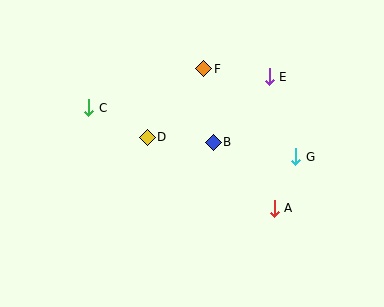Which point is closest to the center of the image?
Point B at (213, 142) is closest to the center.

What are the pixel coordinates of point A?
Point A is at (274, 208).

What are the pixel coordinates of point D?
Point D is at (147, 137).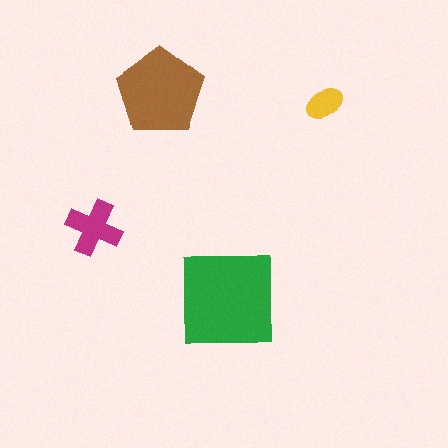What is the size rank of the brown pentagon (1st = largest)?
2nd.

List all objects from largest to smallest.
The green square, the brown pentagon, the magenta cross, the yellow ellipse.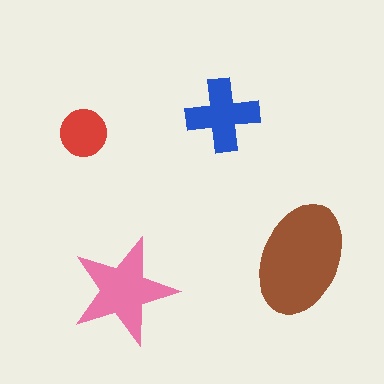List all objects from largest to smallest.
The brown ellipse, the pink star, the blue cross, the red circle.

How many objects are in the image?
There are 4 objects in the image.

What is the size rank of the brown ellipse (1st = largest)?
1st.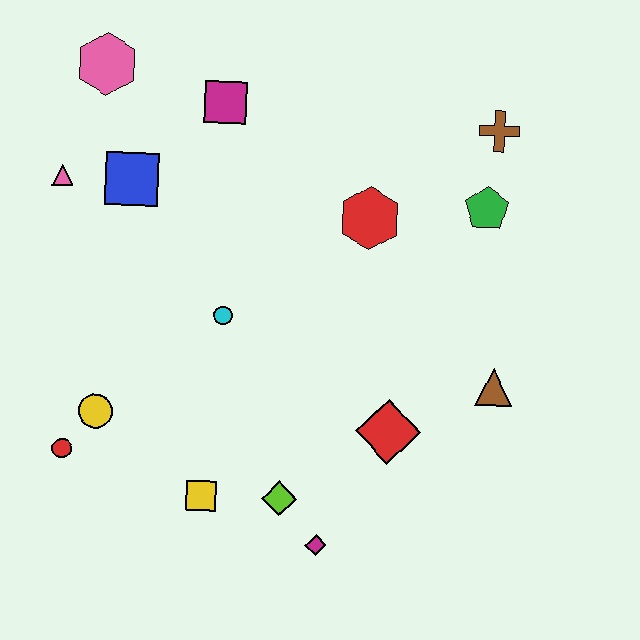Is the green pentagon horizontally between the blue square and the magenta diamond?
No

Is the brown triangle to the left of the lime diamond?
No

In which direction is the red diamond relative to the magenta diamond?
The red diamond is above the magenta diamond.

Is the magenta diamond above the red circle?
No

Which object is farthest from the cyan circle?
The brown cross is farthest from the cyan circle.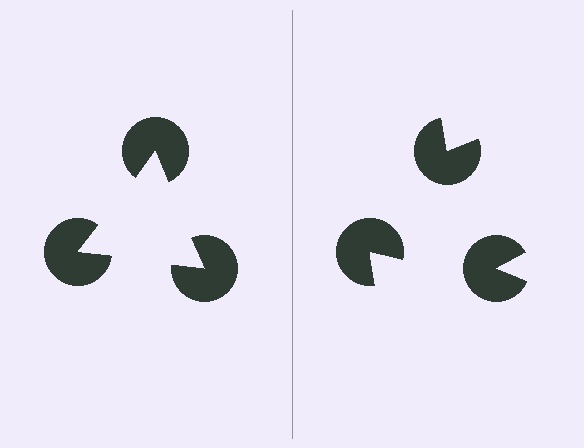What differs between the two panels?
The pac-man discs are positioned identically on both sides; only the wedge orientations differ. On the left they align to a triangle; on the right they are misaligned.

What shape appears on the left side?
An illusory triangle.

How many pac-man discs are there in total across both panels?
6 — 3 on each side.